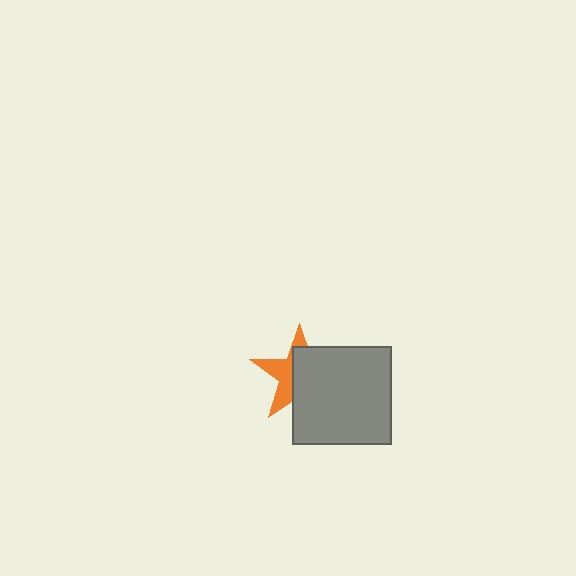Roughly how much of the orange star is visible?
A small part of it is visible (roughly 40%).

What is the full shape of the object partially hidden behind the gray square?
The partially hidden object is an orange star.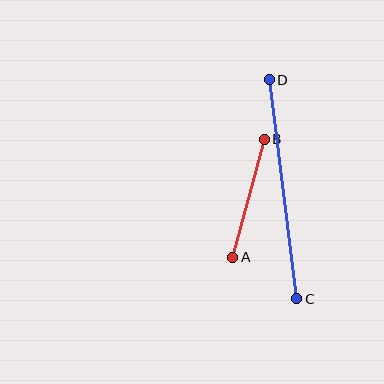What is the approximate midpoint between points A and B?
The midpoint is at approximately (248, 198) pixels.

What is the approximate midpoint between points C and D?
The midpoint is at approximately (283, 189) pixels.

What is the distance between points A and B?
The distance is approximately 122 pixels.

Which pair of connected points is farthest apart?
Points C and D are farthest apart.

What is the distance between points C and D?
The distance is approximately 221 pixels.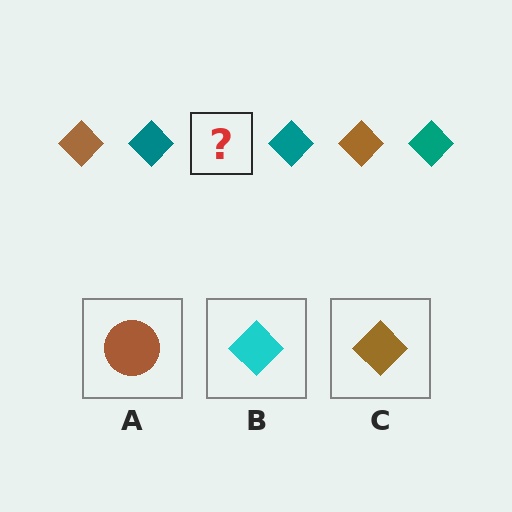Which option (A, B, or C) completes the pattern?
C.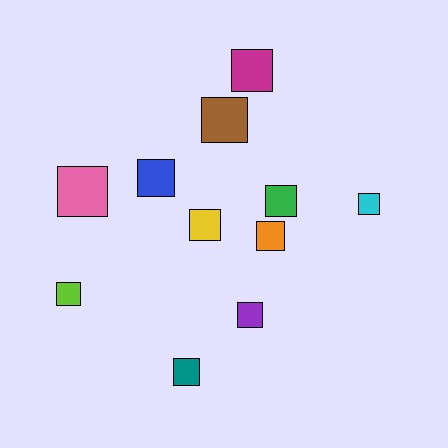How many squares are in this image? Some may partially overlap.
There are 11 squares.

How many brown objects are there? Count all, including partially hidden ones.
There is 1 brown object.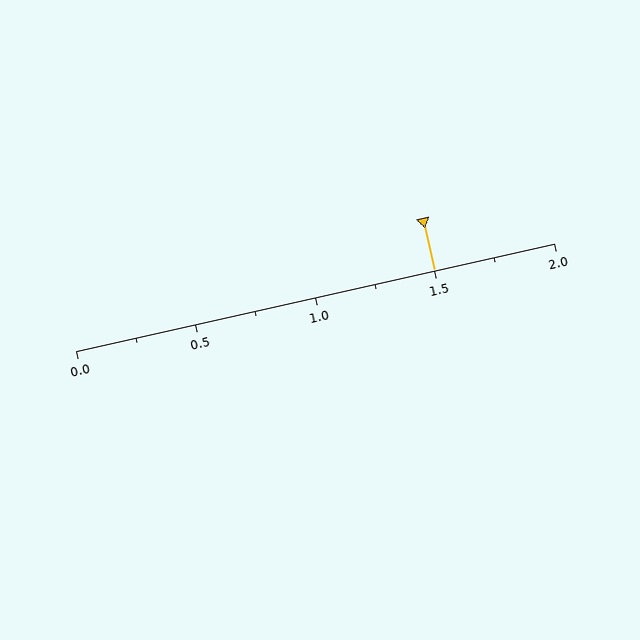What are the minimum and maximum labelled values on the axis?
The axis runs from 0.0 to 2.0.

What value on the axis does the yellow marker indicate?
The marker indicates approximately 1.5.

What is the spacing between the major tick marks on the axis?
The major ticks are spaced 0.5 apart.